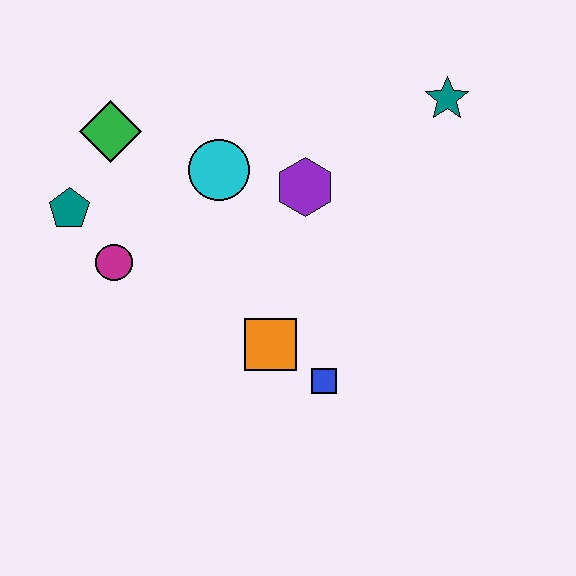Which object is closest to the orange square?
The blue square is closest to the orange square.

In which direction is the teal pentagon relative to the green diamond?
The teal pentagon is below the green diamond.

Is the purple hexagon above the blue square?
Yes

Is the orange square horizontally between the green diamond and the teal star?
Yes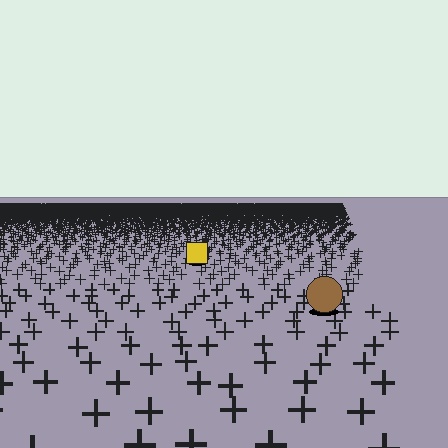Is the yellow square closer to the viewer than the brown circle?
No. The brown circle is closer — you can tell from the texture gradient: the ground texture is coarser near it.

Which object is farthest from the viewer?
The yellow square is farthest from the viewer. It appears smaller and the ground texture around it is denser.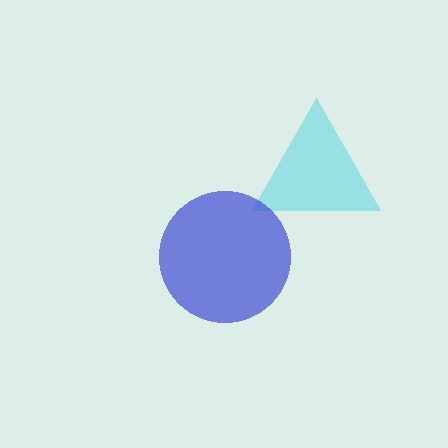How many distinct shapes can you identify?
There are 2 distinct shapes: a cyan triangle, a blue circle.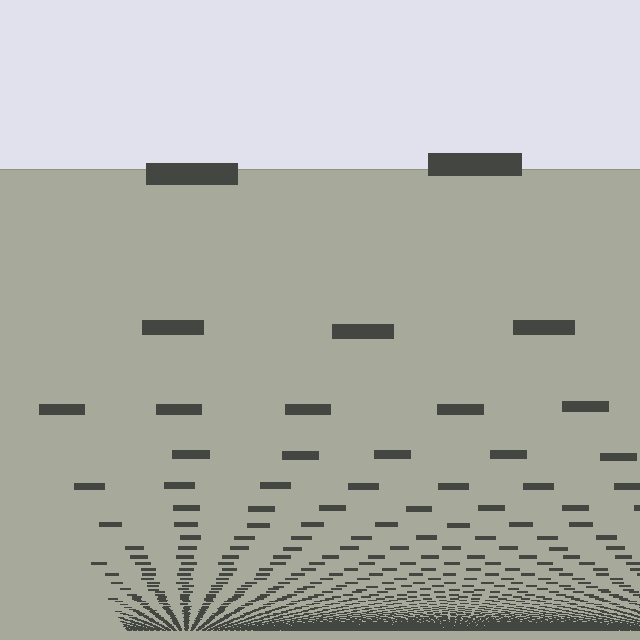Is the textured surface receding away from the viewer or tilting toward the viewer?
The surface appears to tilt toward the viewer. Texture elements get larger and sparser toward the top.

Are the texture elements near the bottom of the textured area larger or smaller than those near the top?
Smaller. The gradient is inverted — elements near the bottom are smaller and denser.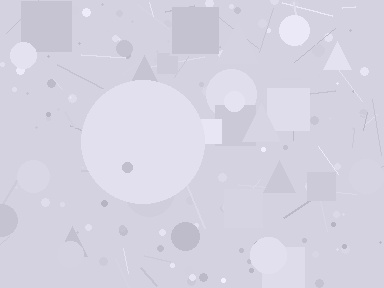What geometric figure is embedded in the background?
A circle is embedded in the background.